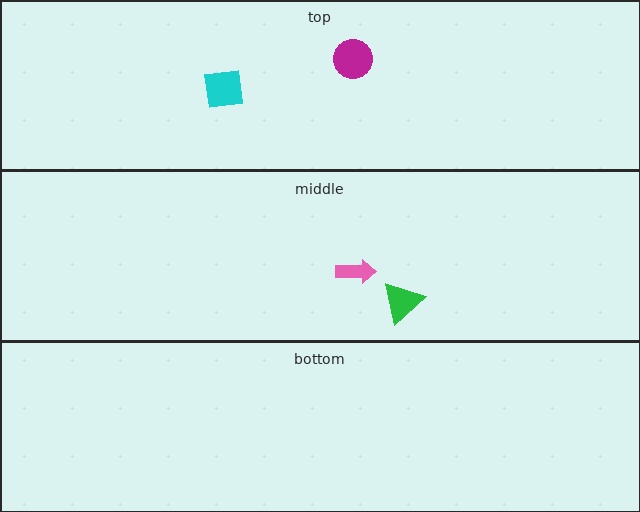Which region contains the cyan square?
The top region.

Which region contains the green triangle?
The middle region.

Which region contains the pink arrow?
The middle region.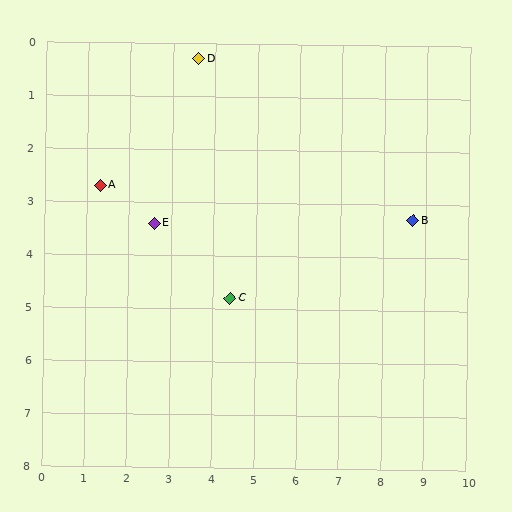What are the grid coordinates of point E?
Point E is at approximately (2.6, 3.4).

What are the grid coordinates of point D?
Point D is at approximately (3.6, 0.3).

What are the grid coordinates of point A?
Point A is at approximately (1.3, 2.7).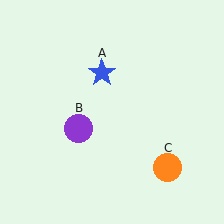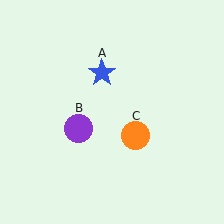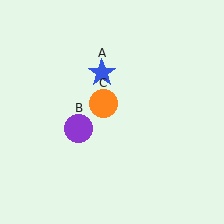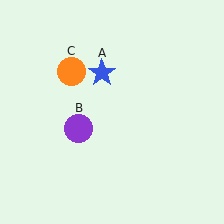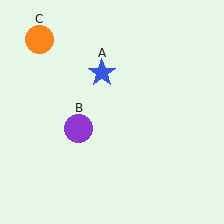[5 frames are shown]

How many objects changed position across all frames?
1 object changed position: orange circle (object C).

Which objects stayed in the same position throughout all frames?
Blue star (object A) and purple circle (object B) remained stationary.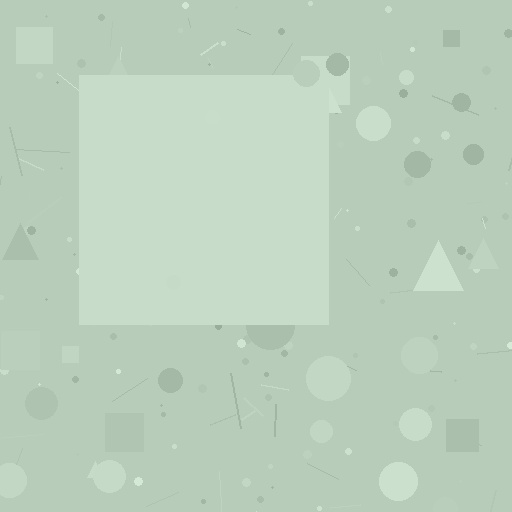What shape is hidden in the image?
A square is hidden in the image.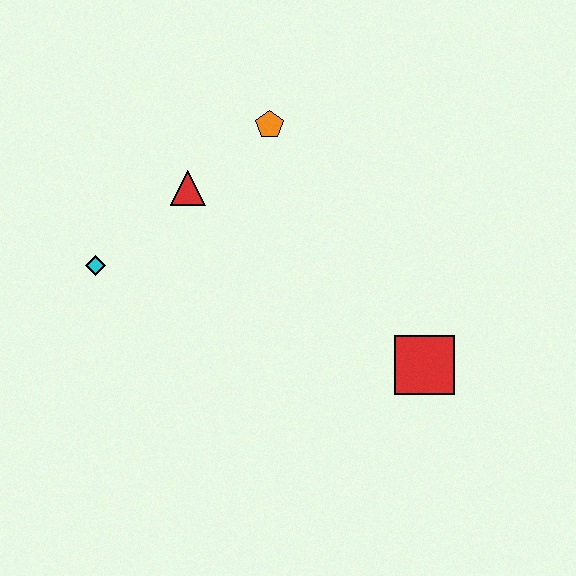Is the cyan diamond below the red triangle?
Yes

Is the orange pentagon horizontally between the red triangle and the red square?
Yes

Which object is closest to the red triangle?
The orange pentagon is closest to the red triangle.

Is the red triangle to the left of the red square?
Yes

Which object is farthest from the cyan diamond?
The red square is farthest from the cyan diamond.